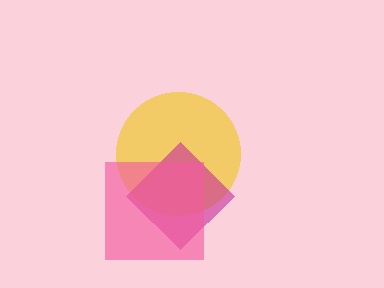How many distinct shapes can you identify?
There are 3 distinct shapes: a yellow circle, a magenta diamond, a pink square.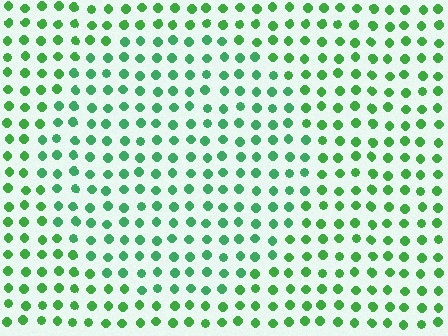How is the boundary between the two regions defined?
The boundary is defined purely by a slight shift in hue (about 20 degrees). Spacing, size, and orientation are identical on both sides.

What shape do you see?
I see a circle.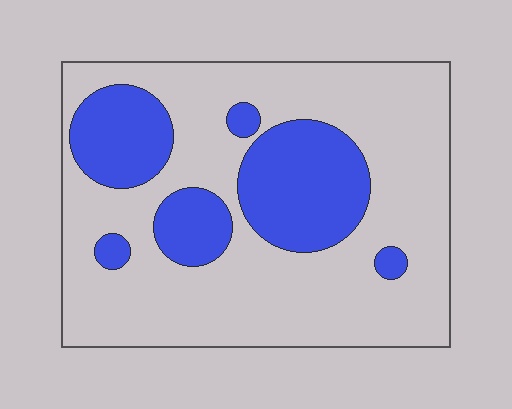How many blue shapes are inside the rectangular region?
6.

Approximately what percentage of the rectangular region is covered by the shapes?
Approximately 25%.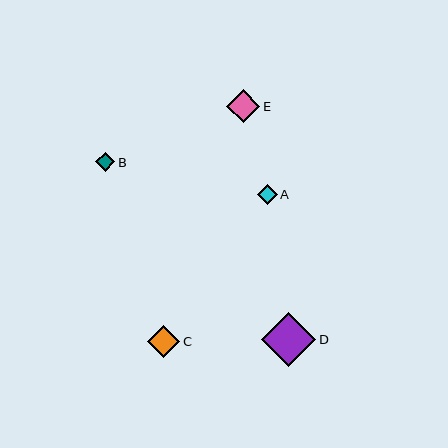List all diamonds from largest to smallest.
From largest to smallest: D, E, C, A, B.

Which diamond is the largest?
Diamond D is the largest with a size of approximately 54 pixels.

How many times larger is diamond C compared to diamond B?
Diamond C is approximately 1.7 times the size of diamond B.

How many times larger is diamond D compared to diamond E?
Diamond D is approximately 1.6 times the size of diamond E.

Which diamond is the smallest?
Diamond B is the smallest with a size of approximately 19 pixels.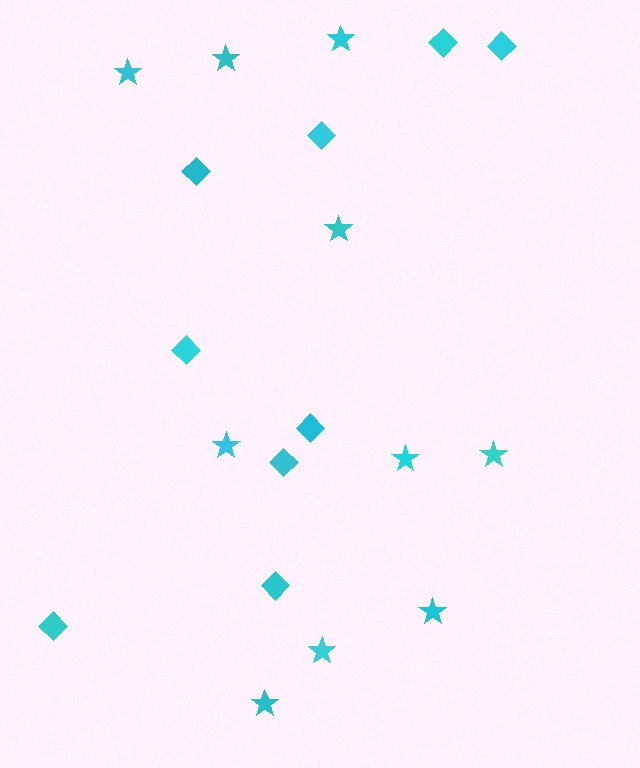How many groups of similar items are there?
There are 2 groups: one group of diamonds (9) and one group of stars (10).